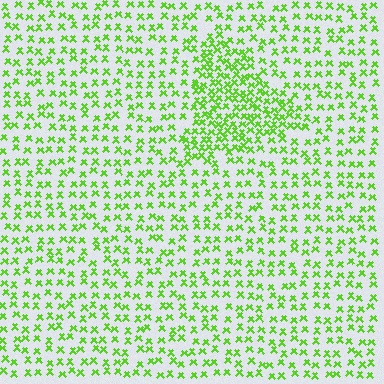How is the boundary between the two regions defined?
The boundary is defined by a change in element density (approximately 2.0x ratio). All elements are the same color, size, and shape.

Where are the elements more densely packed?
The elements are more densely packed inside the triangle boundary.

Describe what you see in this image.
The image contains small lime elements arranged at two different densities. A triangle-shaped region is visible where the elements are more densely packed than the surrounding area.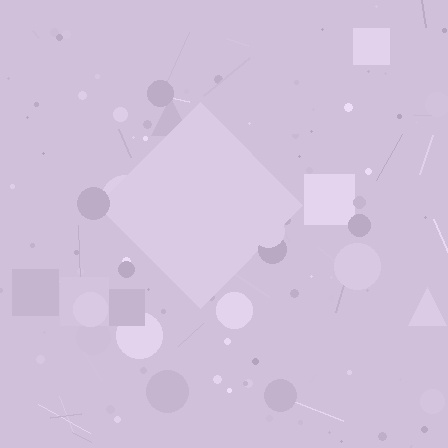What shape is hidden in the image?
A diamond is hidden in the image.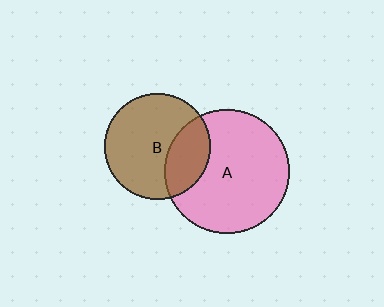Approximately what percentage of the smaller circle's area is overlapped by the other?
Approximately 30%.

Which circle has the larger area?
Circle A (pink).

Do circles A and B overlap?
Yes.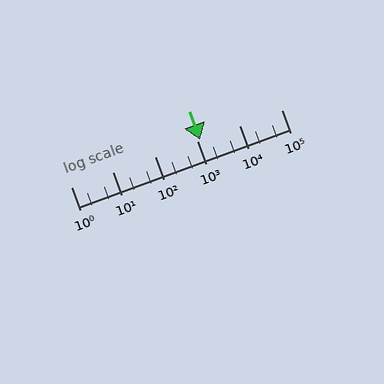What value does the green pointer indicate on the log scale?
The pointer indicates approximately 1200.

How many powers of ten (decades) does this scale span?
The scale spans 5 decades, from 1 to 100000.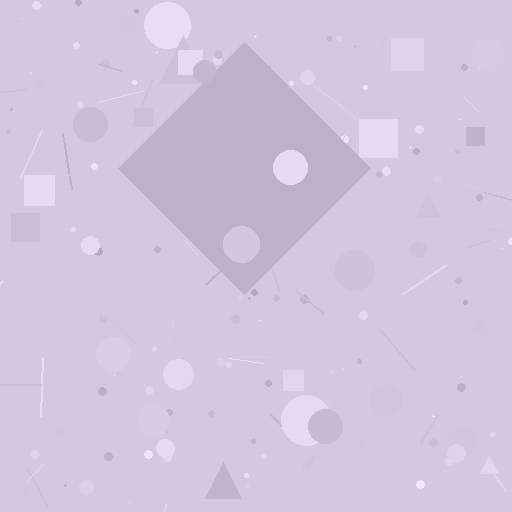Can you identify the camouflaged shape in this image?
The camouflaged shape is a diamond.